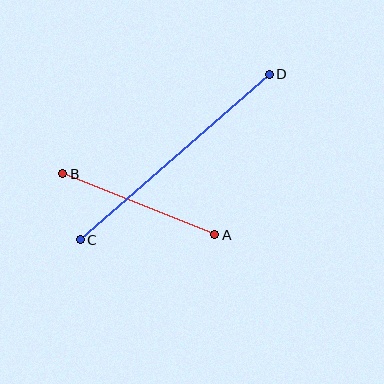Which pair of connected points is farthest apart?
Points C and D are farthest apart.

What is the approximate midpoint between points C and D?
The midpoint is at approximately (175, 157) pixels.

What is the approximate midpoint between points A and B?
The midpoint is at approximately (139, 204) pixels.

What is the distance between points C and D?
The distance is approximately 251 pixels.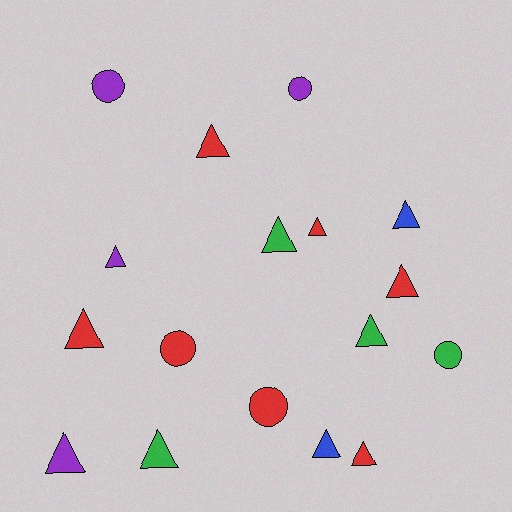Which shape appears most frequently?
Triangle, with 12 objects.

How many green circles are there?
There is 1 green circle.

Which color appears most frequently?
Red, with 7 objects.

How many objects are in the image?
There are 17 objects.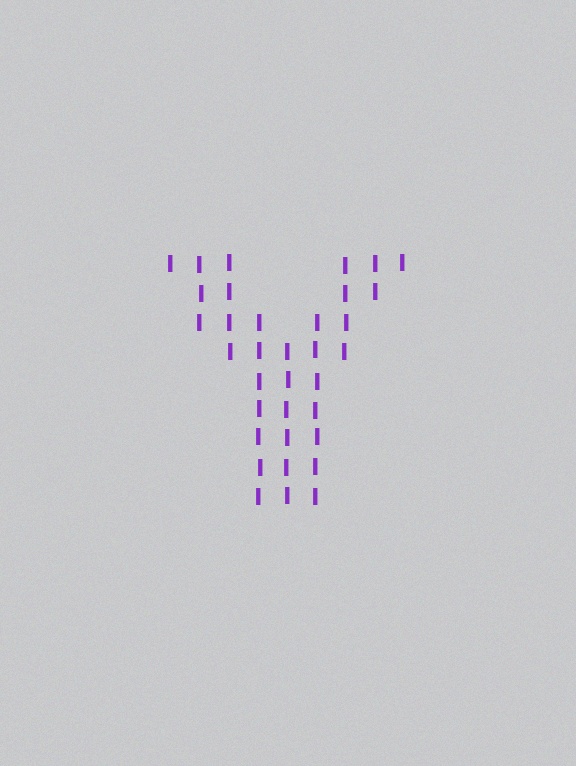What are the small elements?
The small elements are letter I's.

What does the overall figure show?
The overall figure shows the letter Y.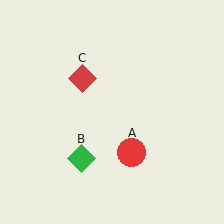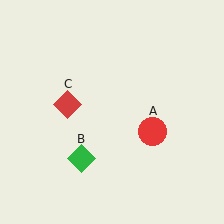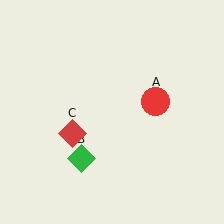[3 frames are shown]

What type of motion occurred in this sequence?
The red circle (object A), red diamond (object C) rotated counterclockwise around the center of the scene.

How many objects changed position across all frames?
2 objects changed position: red circle (object A), red diamond (object C).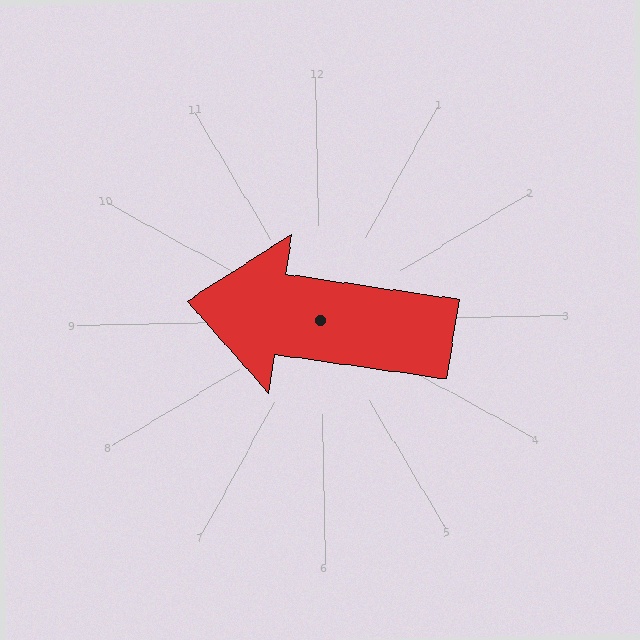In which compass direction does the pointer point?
West.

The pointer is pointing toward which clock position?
Roughly 9 o'clock.